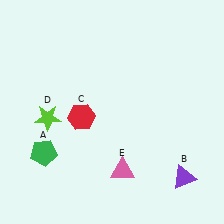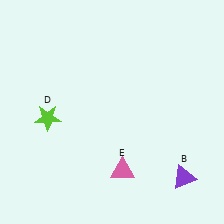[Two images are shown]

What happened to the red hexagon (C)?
The red hexagon (C) was removed in Image 2. It was in the bottom-left area of Image 1.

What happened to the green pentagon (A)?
The green pentagon (A) was removed in Image 2. It was in the bottom-left area of Image 1.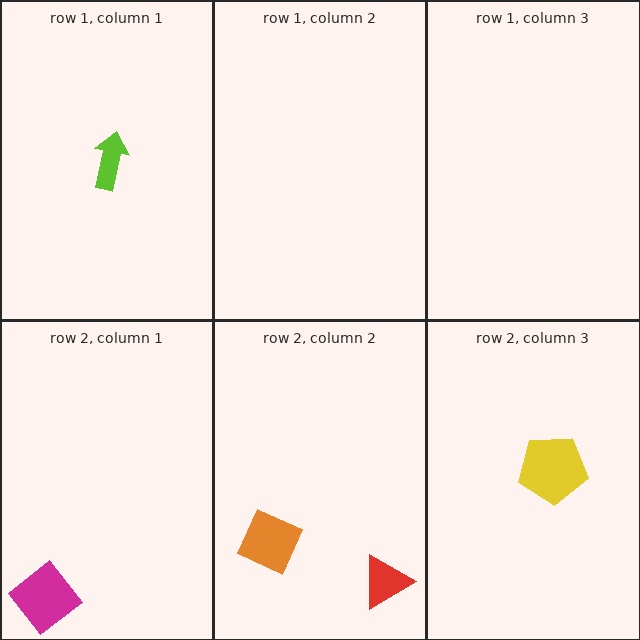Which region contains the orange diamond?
The row 2, column 2 region.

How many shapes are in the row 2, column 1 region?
1.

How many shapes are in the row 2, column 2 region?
2.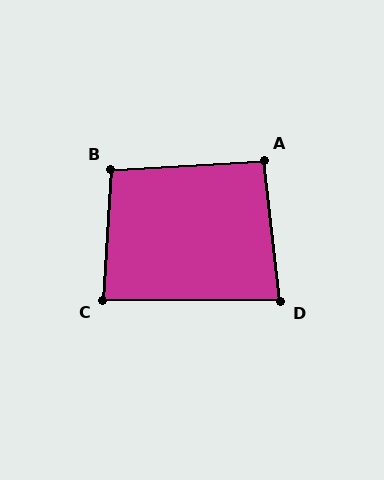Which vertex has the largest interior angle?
B, at approximately 97 degrees.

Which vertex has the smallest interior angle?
D, at approximately 83 degrees.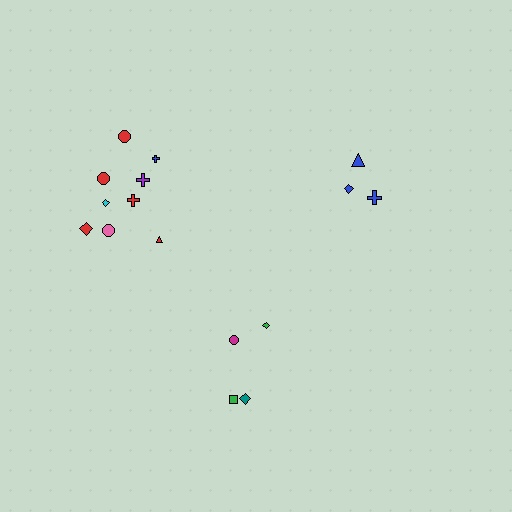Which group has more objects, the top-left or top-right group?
The top-left group.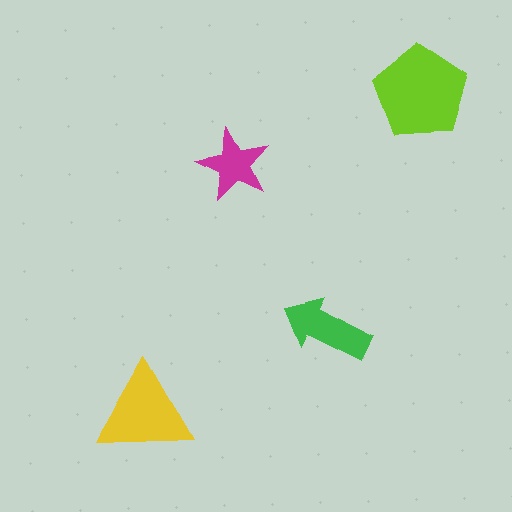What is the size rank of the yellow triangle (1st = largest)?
2nd.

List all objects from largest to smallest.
The lime pentagon, the yellow triangle, the green arrow, the magenta star.